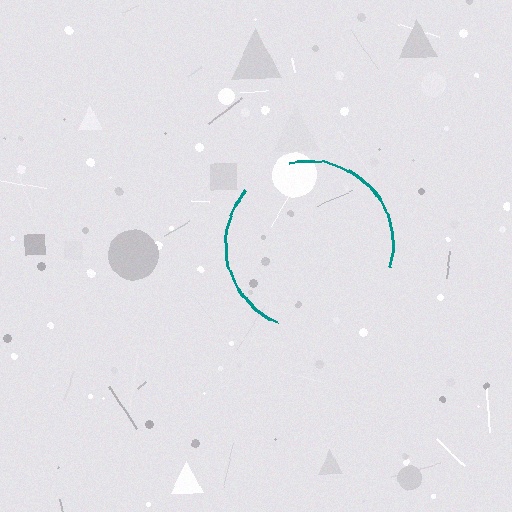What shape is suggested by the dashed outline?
The dashed outline suggests a circle.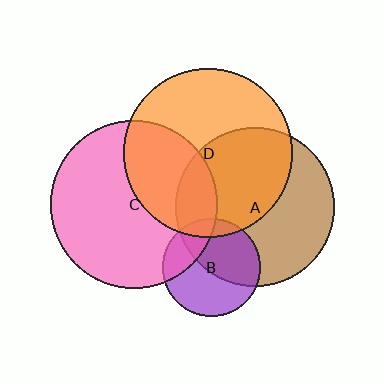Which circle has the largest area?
Circle D (orange).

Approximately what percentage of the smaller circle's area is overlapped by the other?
Approximately 15%.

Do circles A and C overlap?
Yes.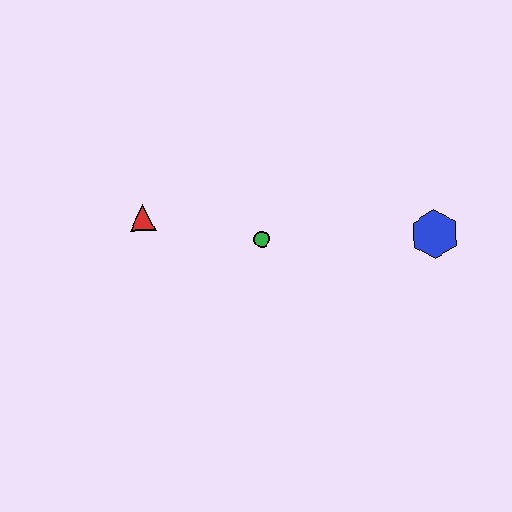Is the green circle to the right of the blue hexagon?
No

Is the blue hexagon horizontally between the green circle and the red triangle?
No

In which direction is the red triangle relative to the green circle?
The red triangle is to the left of the green circle.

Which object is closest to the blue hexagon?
The green circle is closest to the blue hexagon.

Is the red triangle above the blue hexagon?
Yes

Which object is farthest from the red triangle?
The blue hexagon is farthest from the red triangle.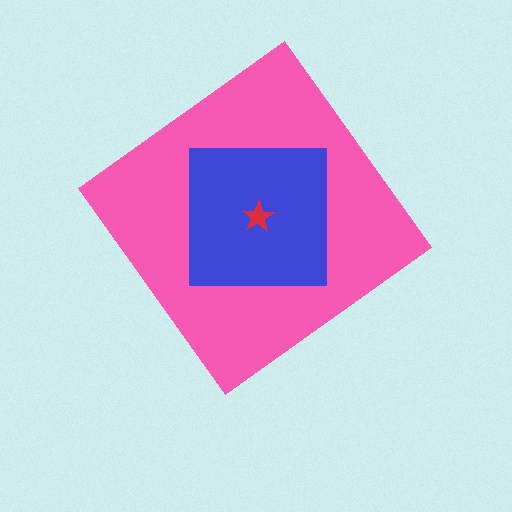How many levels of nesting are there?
3.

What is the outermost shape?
The pink diamond.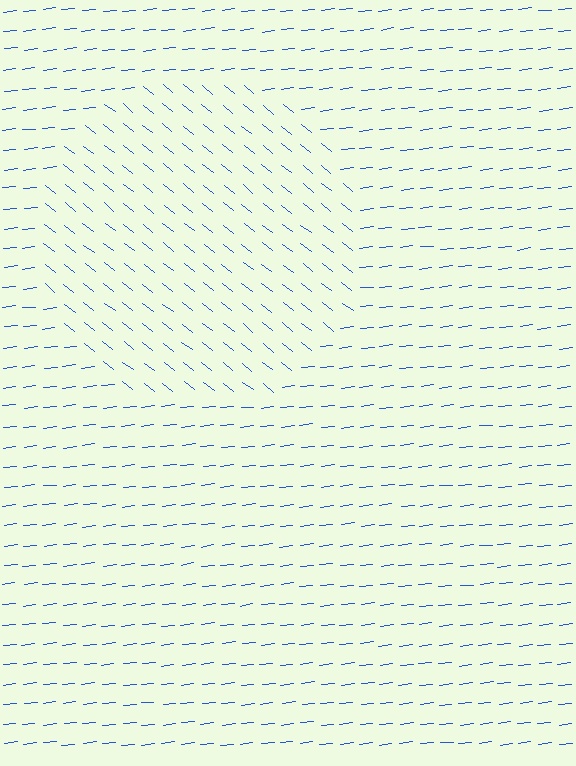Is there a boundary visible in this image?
Yes, there is a texture boundary formed by a change in line orientation.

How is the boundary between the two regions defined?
The boundary is defined purely by a change in line orientation (approximately 45 degrees difference). All lines are the same color and thickness.